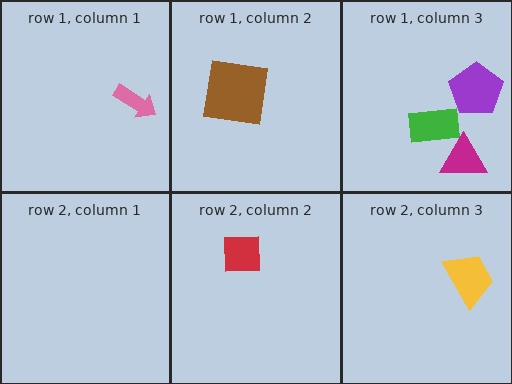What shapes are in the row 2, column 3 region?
The yellow trapezoid.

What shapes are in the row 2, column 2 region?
The red square.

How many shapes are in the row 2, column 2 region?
1.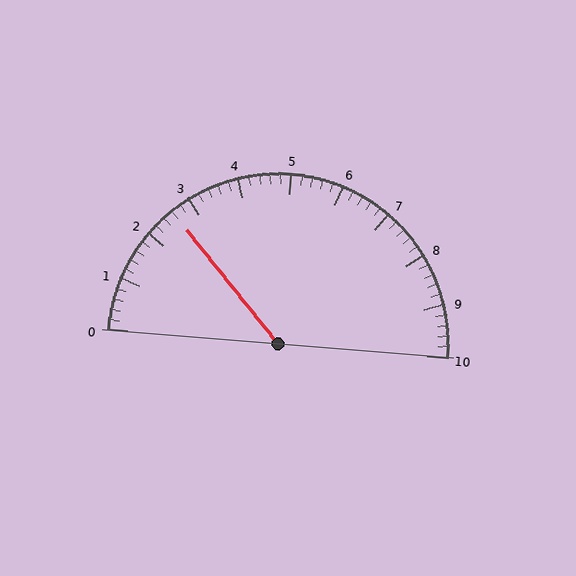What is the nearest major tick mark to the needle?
The nearest major tick mark is 3.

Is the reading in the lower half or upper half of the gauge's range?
The reading is in the lower half of the range (0 to 10).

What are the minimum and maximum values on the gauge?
The gauge ranges from 0 to 10.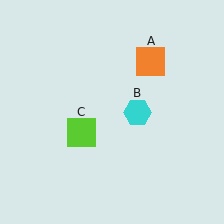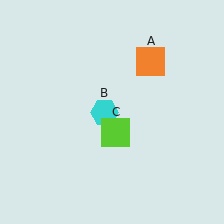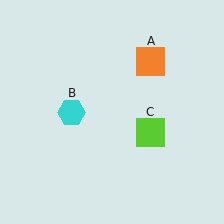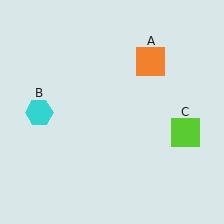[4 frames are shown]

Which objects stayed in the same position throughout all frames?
Orange square (object A) remained stationary.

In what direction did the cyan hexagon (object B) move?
The cyan hexagon (object B) moved left.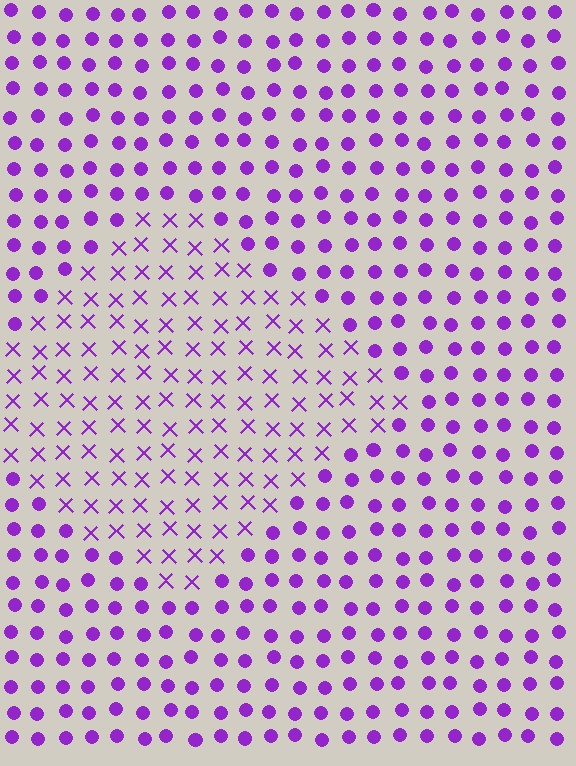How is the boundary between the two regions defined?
The boundary is defined by a change in element shape: X marks inside vs. circles outside. All elements share the same color and spacing.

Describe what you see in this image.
The image is filled with small purple elements arranged in a uniform grid. A diamond-shaped region contains X marks, while the surrounding area contains circles. The boundary is defined purely by the change in element shape.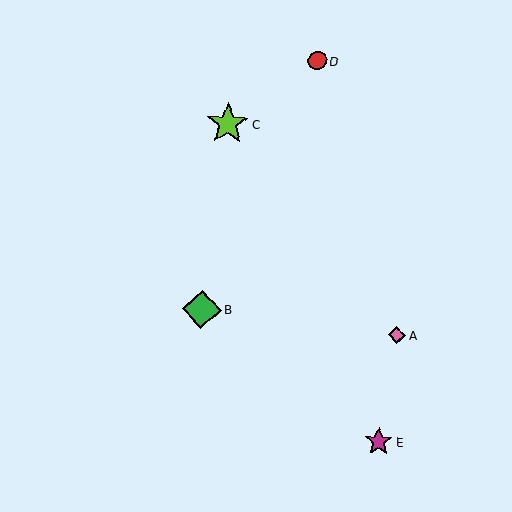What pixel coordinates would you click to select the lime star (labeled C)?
Click at (228, 124) to select the lime star C.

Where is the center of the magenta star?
The center of the magenta star is at (379, 442).